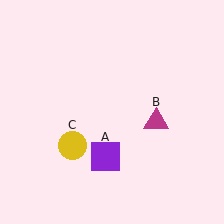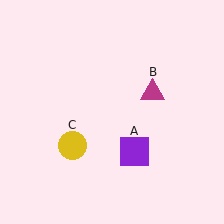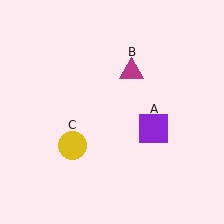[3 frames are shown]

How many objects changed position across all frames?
2 objects changed position: purple square (object A), magenta triangle (object B).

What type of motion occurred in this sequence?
The purple square (object A), magenta triangle (object B) rotated counterclockwise around the center of the scene.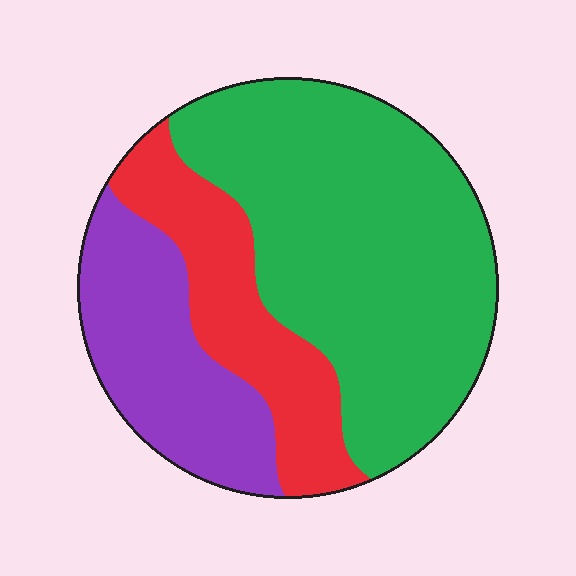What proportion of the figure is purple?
Purple takes up about one quarter (1/4) of the figure.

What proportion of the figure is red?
Red covers 22% of the figure.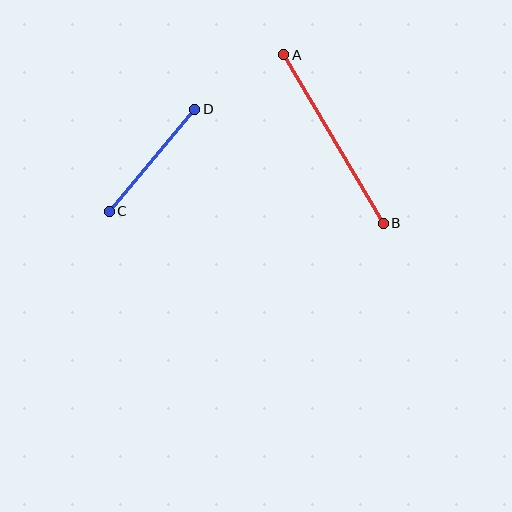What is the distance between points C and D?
The distance is approximately 133 pixels.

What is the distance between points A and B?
The distance is approximately 196 pixels.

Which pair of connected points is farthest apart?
Points A and B are farthest apart.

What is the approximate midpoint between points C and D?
The midpoint is at approximately (152, 160) pixels.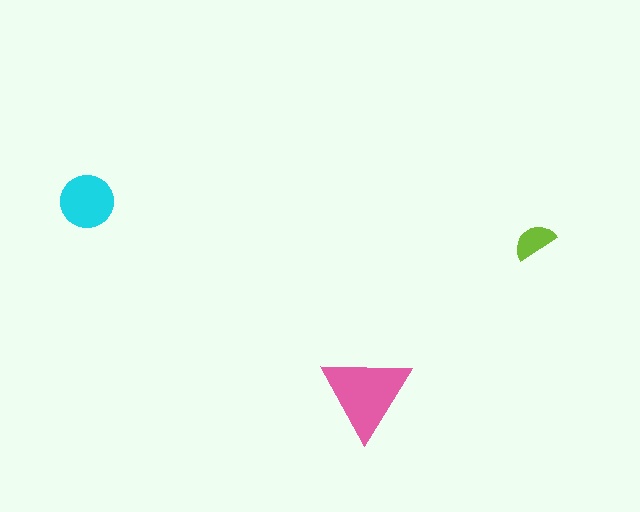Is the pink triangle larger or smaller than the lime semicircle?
Larger.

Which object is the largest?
The pink triangle.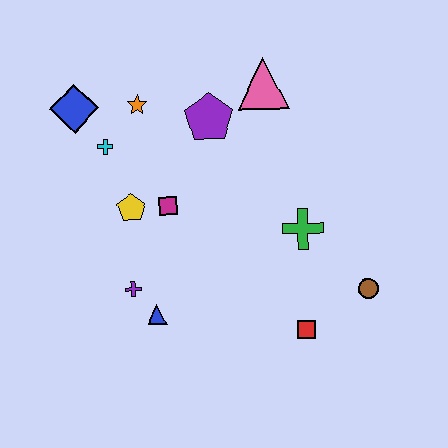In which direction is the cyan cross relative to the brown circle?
The cyan cross is to the left of the brown circle.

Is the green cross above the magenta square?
No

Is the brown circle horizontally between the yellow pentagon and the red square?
No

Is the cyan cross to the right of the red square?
No